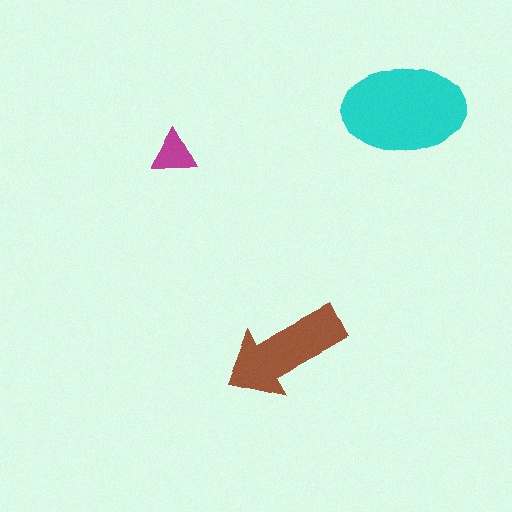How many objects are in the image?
There are 3 objects in the image.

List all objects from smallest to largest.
The magenta triangle, the brown arrow, the cyan ellipse.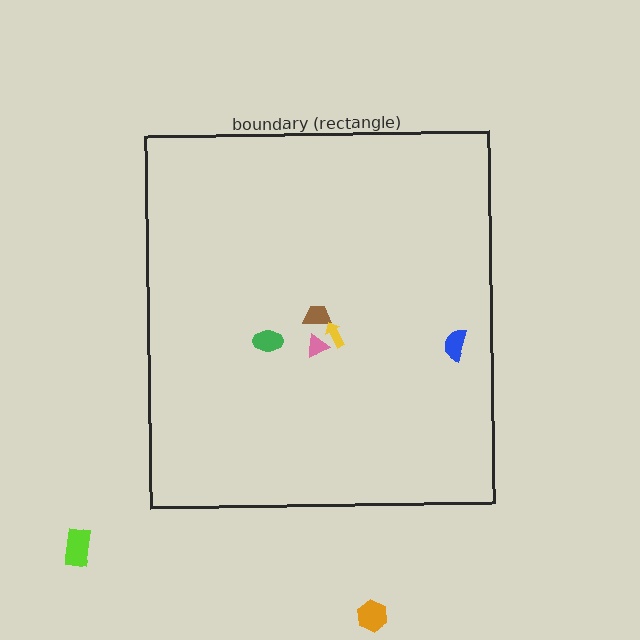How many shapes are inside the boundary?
5 inside, 2 outside.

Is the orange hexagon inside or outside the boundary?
Outside.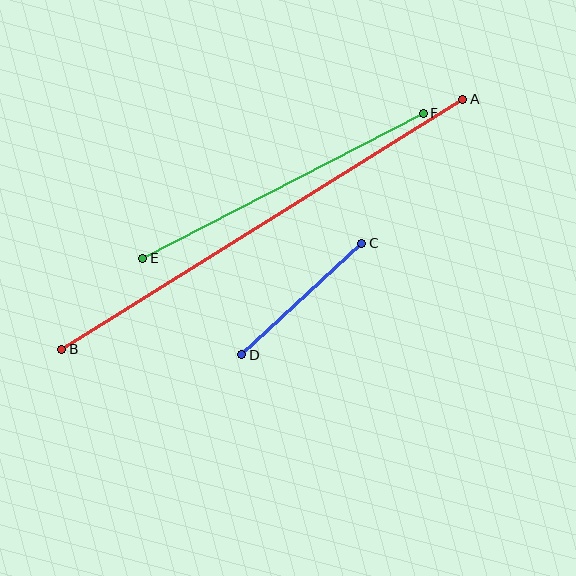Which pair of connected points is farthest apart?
Points A and B are farthest apart.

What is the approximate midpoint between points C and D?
The midpoint is at approximately (302, 299) pixels.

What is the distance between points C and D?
The distance is approximately 164 pixels.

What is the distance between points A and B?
The distance is approximately 472 pixels.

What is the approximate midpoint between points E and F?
The midpoint is at approximately (283, 186) pixels.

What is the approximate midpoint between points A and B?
The midpoint is at approximately (262, 224) pixels.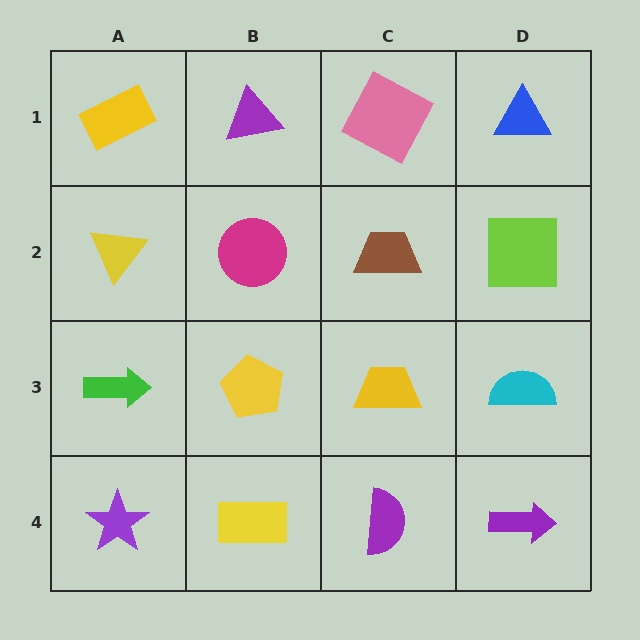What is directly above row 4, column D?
A cyan semicircle.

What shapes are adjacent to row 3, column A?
A yellow triangle (row 2, column A), a purple star (row 4, column A), a yellow pentagon (row 3, column B).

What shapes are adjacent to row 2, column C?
A pink square (row 1, column C), a yellow trapezoid (row 3, column C), a magenta circle (row 2, column B), a lime square (row 2, column D).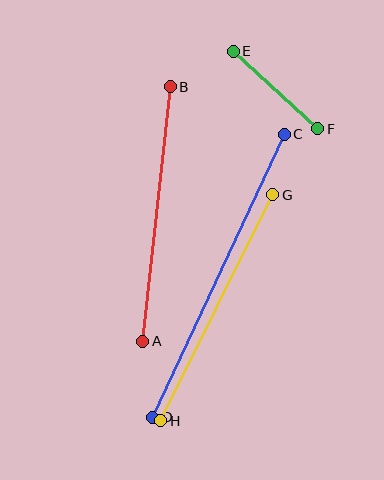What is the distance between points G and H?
The distance is approximately 252 pixels.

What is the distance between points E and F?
The distance is approximately 115 pixels.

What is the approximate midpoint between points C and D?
The midpoint is at approximately (218, 276) pixels.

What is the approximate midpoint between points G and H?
The midpoint is at approximately (217, 308) pixels.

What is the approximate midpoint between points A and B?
The midpoint is at approximately (156, 214) pixels.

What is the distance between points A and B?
The distance is approximately 256 pixels.